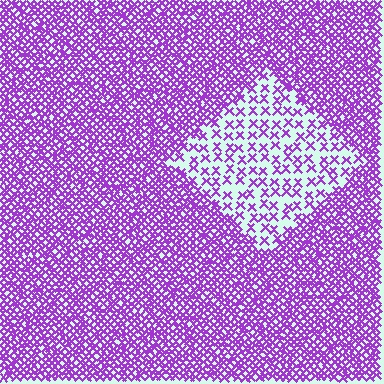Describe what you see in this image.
The image contains small purple elements arranged at two different densities. A diamond-shaped region is visible where the elements are less densely packed than the surrounding area.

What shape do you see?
I see a diamond.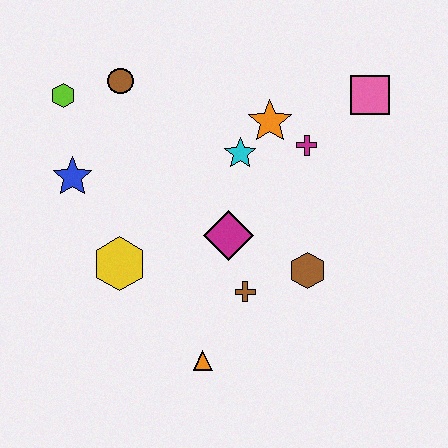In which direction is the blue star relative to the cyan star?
The blue star is to the left of the cyan star.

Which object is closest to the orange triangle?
The brown cross is closest to the orange triangle.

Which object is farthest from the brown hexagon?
The lime hexagon is farthest from the brown hexagon.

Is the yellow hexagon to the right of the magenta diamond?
No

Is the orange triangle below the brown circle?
Yes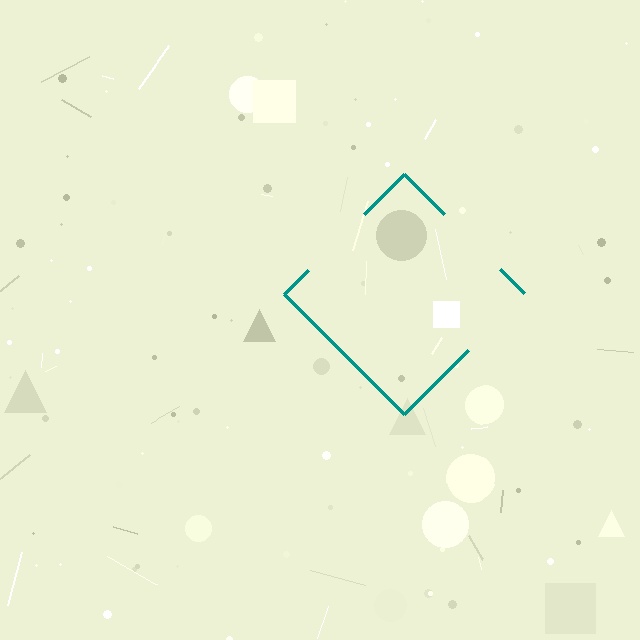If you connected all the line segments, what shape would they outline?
They would outline a diamond.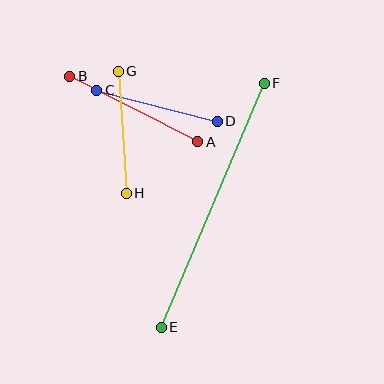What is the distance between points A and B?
The distance is approximately 144 pixels.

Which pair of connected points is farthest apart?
Points E and F are farthest apart.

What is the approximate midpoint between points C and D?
The midpoint is at approximately (157, 106) pixels.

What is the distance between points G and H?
The distance is approximately 123 pixels.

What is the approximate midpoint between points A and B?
The midpoint is at approximately (134, 109) pixels.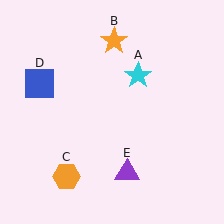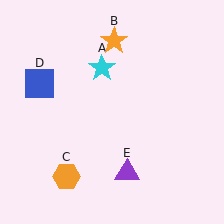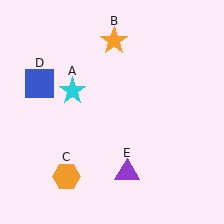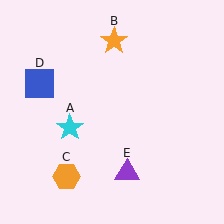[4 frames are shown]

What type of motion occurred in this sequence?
The cyan star (object A) rotated counterclockwise around the center of the scene.